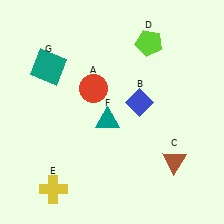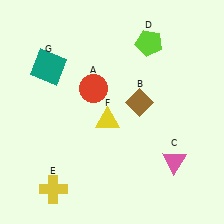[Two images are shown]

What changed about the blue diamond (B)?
In Image 1, B is blue. In Image 2, it changed to brown.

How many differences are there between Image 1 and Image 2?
There are 3 differences between the two images.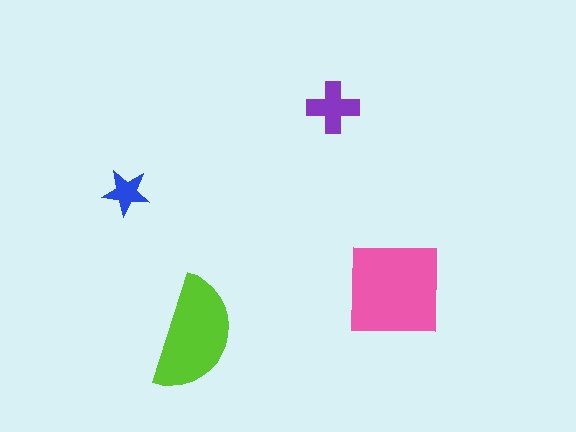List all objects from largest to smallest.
The pink square, the lime semicircle, the purple cross, the blue star.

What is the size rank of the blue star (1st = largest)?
4th.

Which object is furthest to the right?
The pink square is rightmost.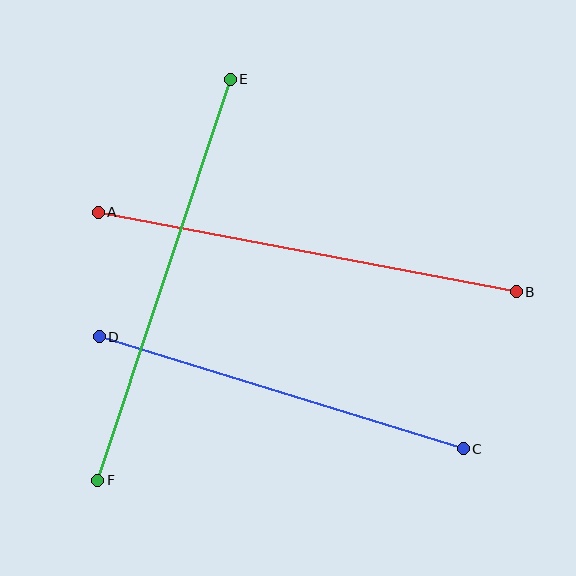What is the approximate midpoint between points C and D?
The midpoint is at approximately (281, 393) pixels.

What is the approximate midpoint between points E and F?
The midpoint is at approximately (164, 280) pixels.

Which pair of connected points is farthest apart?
Points A and B are farthest apart.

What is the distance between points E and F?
The distance is approximately 422 pixels.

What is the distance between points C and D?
The distance is approximately 381 pixels.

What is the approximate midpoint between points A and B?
The midpoint is at approximately (307, 252) pixels.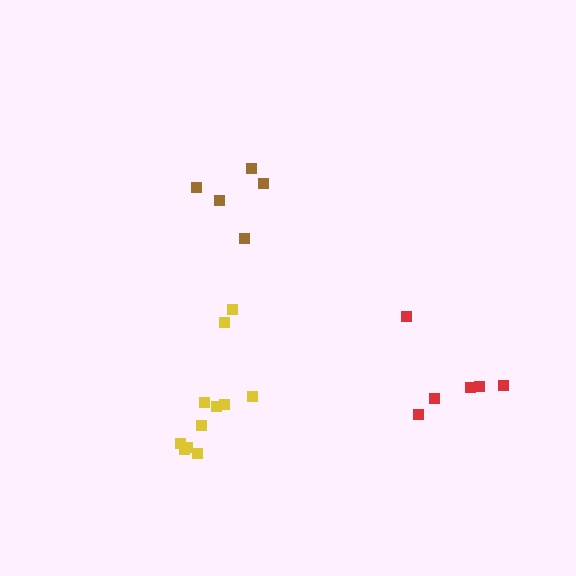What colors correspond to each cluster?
The clusters are colored: red, yellow, brown.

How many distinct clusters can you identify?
There are 3 distinct clusters.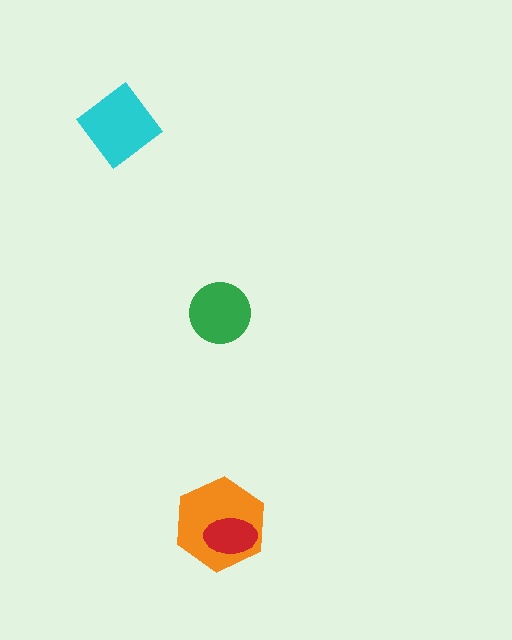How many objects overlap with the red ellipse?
1 object overlaps with the red ellipse.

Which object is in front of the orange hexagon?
The red ellipse is in front of the orange hexagon.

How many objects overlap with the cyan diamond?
0 objects overlap with the cyan diamond.